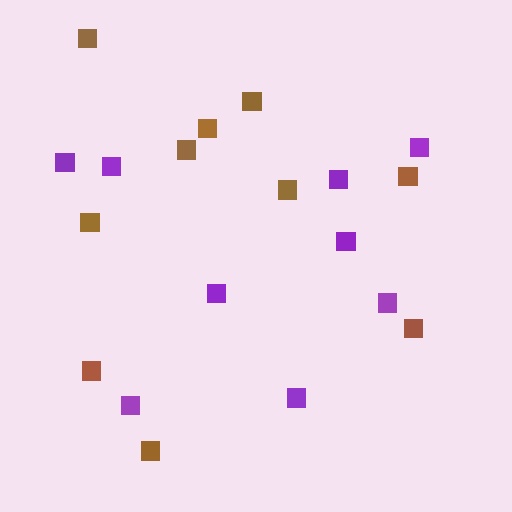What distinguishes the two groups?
There are 2 groups: one group of purple squares (9) and one group of brown squares (10).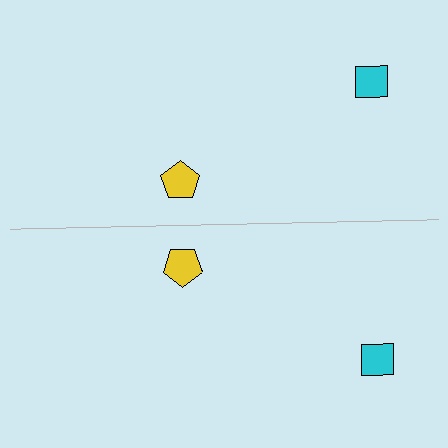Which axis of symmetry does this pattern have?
The pattern has a horizontal axis of symmetry running through the center of the image.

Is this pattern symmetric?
Yes, this pattern has bilateral (reflection) symmetry.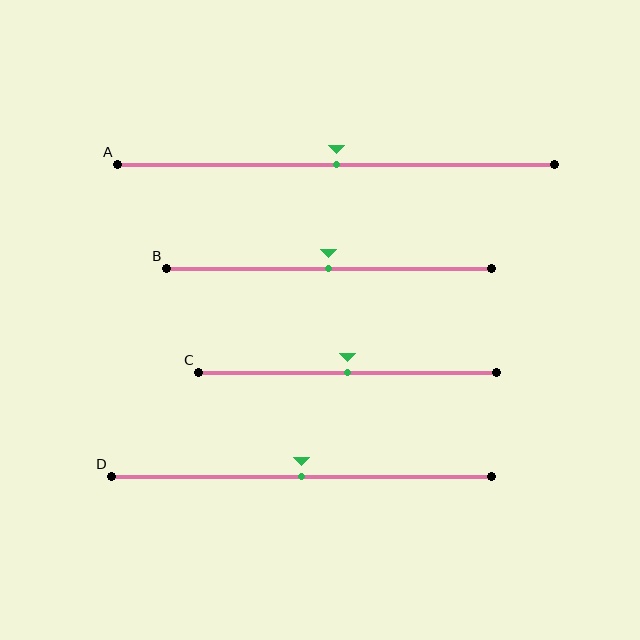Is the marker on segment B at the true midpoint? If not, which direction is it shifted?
Yes, the marker on segment B is at the true midpoint.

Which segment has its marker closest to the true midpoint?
Segment A has its marker closest to the true midpoint.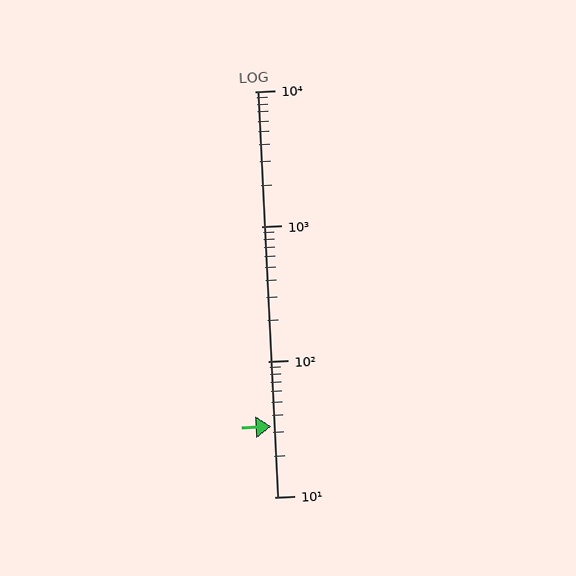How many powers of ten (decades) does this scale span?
The scale spans 3 decades, from 10 to 10000.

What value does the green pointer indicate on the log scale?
The pointer indicates approximately 33.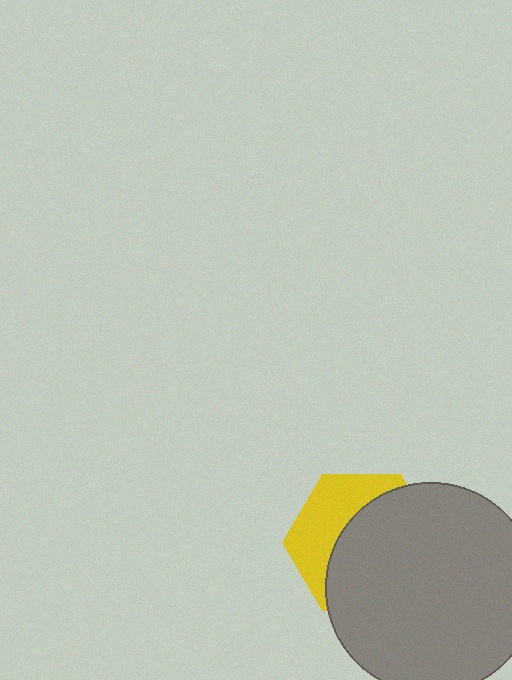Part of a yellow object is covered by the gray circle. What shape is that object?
It is a hexagon.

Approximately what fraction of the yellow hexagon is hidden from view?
Roughly 62% of the yellow hexagon is hidden behind the gray circle.